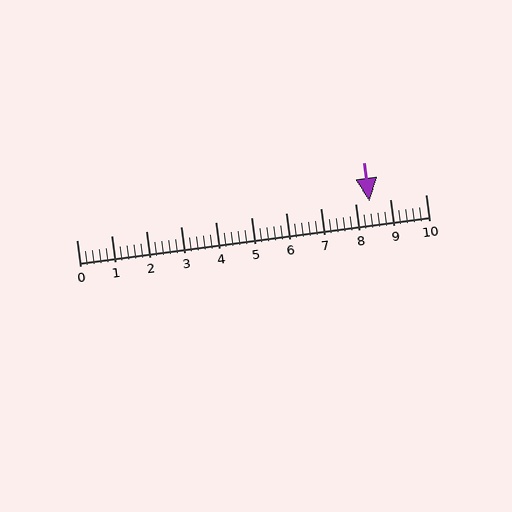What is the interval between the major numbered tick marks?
The major tick marks are spaced 1 units apart.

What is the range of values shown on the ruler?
The ruler shows values from 0 to 10.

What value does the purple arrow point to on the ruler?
The purple arrow points to approximately 8.4.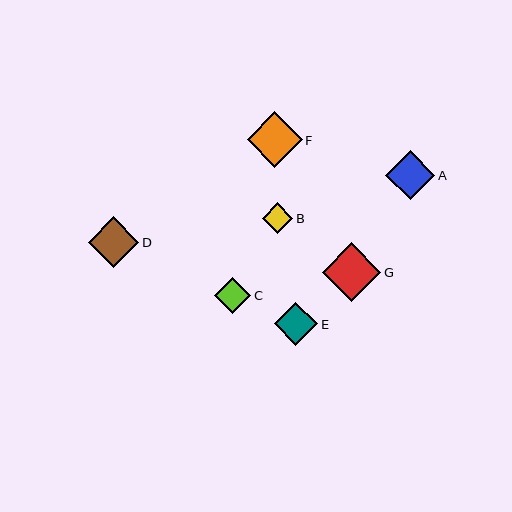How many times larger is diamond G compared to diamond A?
Diamond G is approximately 1.2 times the size of diamond A.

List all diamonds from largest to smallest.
From largest to smallest: G, F, D, A, E, C, B.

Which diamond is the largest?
Diamond G is the largest with a size of approximately 58 pixels.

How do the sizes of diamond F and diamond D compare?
Diamond F and diamond D are approximately the same size.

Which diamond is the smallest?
Diamond B is the smallest with a size of approximately 31 pixels.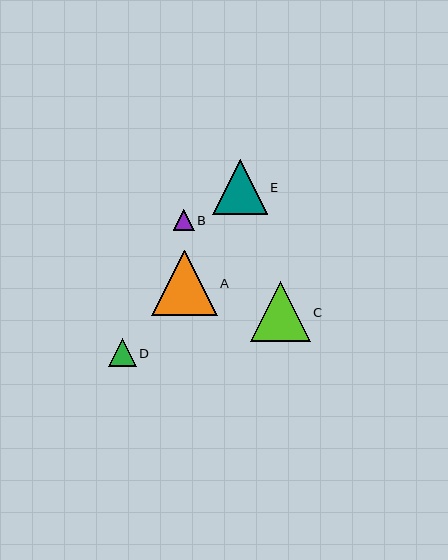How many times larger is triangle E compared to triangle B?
Triangle E is approximately 2.6 times the size of triangle B.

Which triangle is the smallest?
Triangle B is the smallest with a size of approximately 21 pixels.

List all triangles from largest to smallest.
From largest to smallest: A, C, E, D, B.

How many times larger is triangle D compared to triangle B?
Triangle D is approximately 1.3 times the size of triangle B.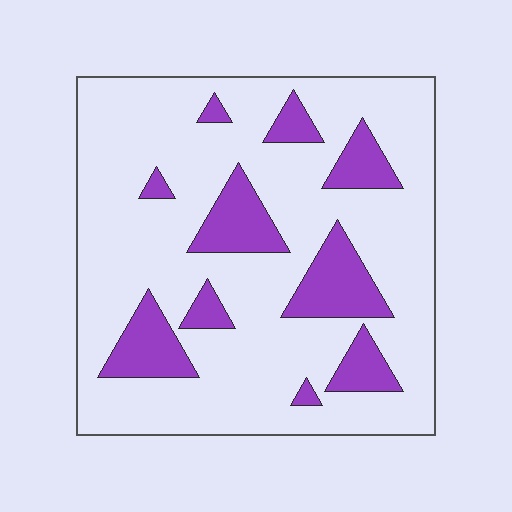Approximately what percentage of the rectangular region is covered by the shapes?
Approximately 20%.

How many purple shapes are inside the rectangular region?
10.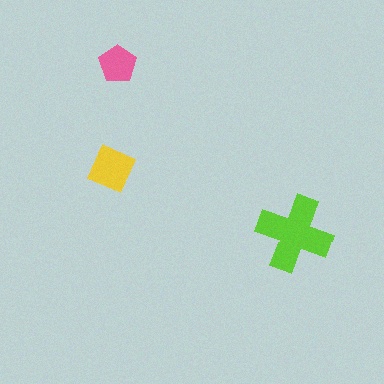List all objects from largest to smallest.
The lime cross, the yellow square, the pink pentagon.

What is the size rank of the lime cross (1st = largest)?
1st.